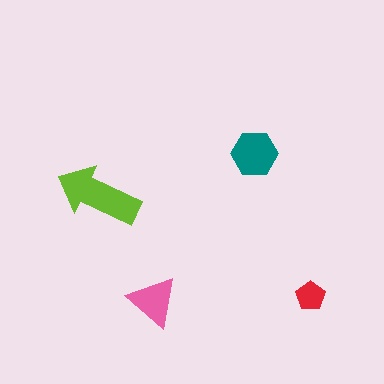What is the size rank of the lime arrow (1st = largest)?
1st.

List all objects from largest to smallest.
The lime arrow, the teal hexagon, the pink triangle, the red pentagon.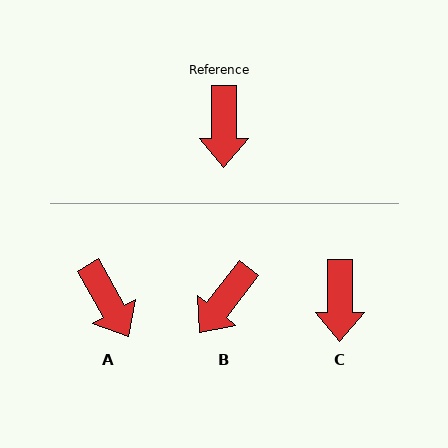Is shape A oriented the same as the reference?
No, it is off by about 30 degrees.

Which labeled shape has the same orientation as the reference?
C.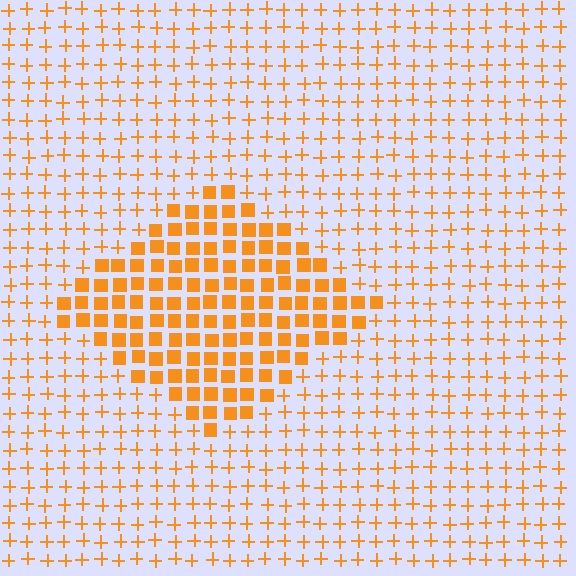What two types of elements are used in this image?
The image uses squares inside the diamond region and plus signs outside it.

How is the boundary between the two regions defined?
The boundary is defined by a change in element shape: squares inside vs. plus signs outside. All elements share the same color and spacing.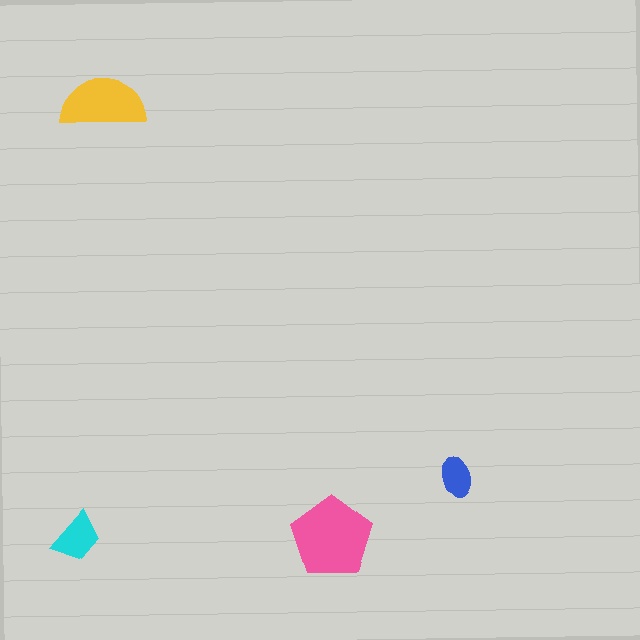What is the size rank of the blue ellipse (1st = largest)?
4th.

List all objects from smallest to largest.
The blue ellipse, the cyan trapezoid, the yellow semicircle, the pink pentagon.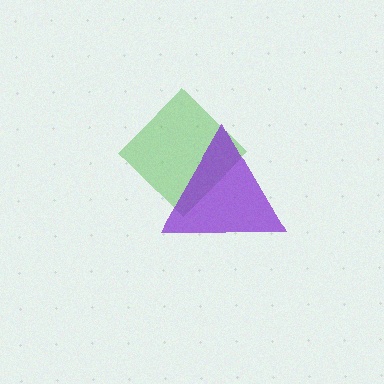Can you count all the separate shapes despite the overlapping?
Yes, there are 2 separate shapes.